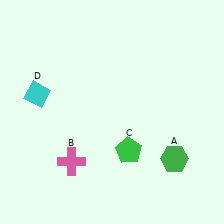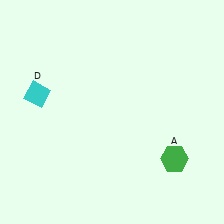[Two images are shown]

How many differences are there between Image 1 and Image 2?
There are 2 differences between the two images.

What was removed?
The pink cross (B), the green pentagon (C) were removed in Image 2.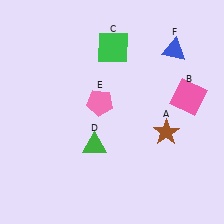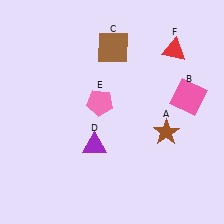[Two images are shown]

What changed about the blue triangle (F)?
In Image 1, F is blue. In Image 2, it changed to red.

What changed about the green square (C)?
In Image 1, C is green. In Image 2, it changed to brown.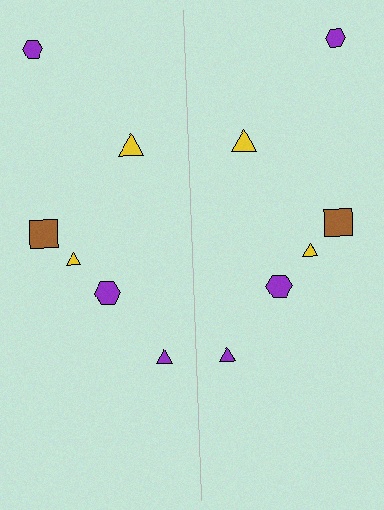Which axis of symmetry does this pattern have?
The pattern has a vertical axis of symmetry running through the center of the image.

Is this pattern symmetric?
Yes, this pattern has bilateral (reflection) symmetry.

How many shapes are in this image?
There are 12 shapes in this image.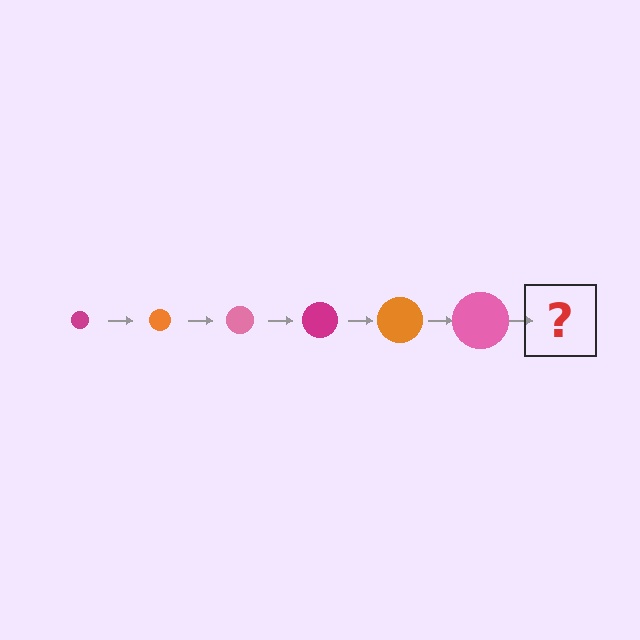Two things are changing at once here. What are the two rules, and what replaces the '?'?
The two rules are that the circle grows larger each step and the color cycles through magenta, orange, and pink. The '?' should be a magenta circle, larger than the previous one.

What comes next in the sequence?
The next element should be a magenta circle, larger than the previous one.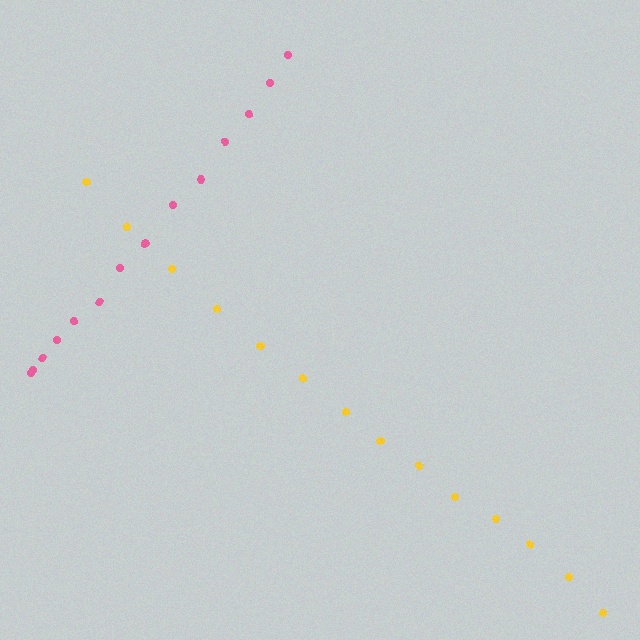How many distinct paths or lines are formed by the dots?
There are 2 distinct paths.